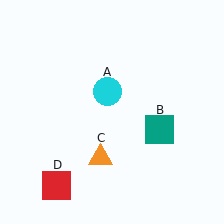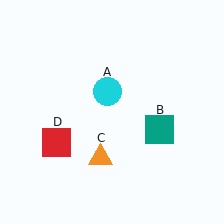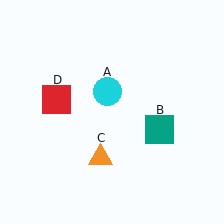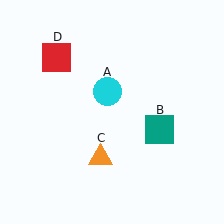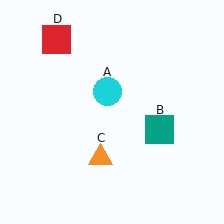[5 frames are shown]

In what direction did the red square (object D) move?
The red square (object D) moved up.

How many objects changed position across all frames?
1 object changed position: red square (object D).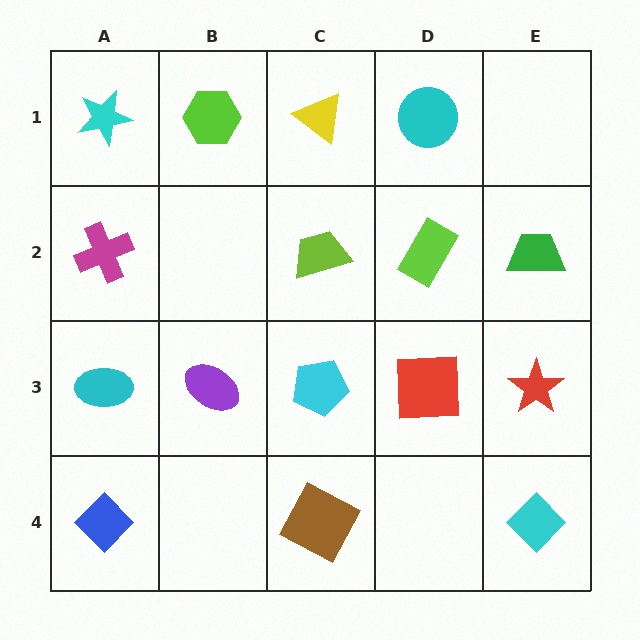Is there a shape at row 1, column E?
No, that cell is empty.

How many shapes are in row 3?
5 shapes.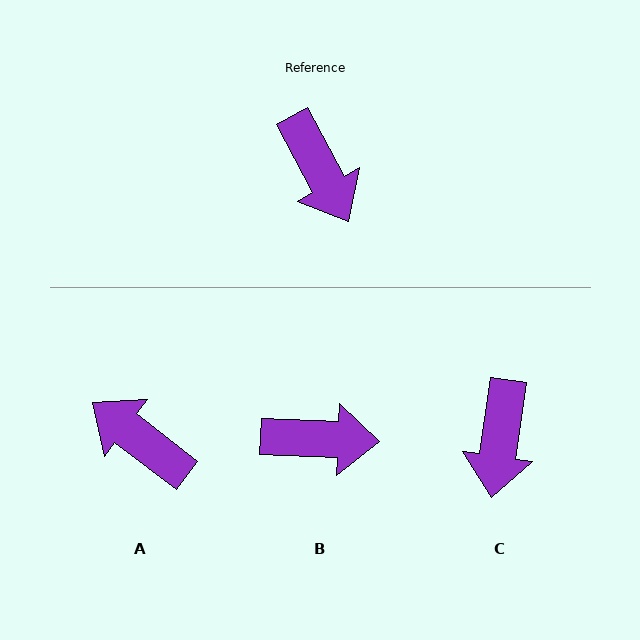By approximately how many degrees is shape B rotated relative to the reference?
Approximately 59 degrees counter-clockwise.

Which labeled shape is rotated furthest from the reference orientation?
A, about 156 degrees away.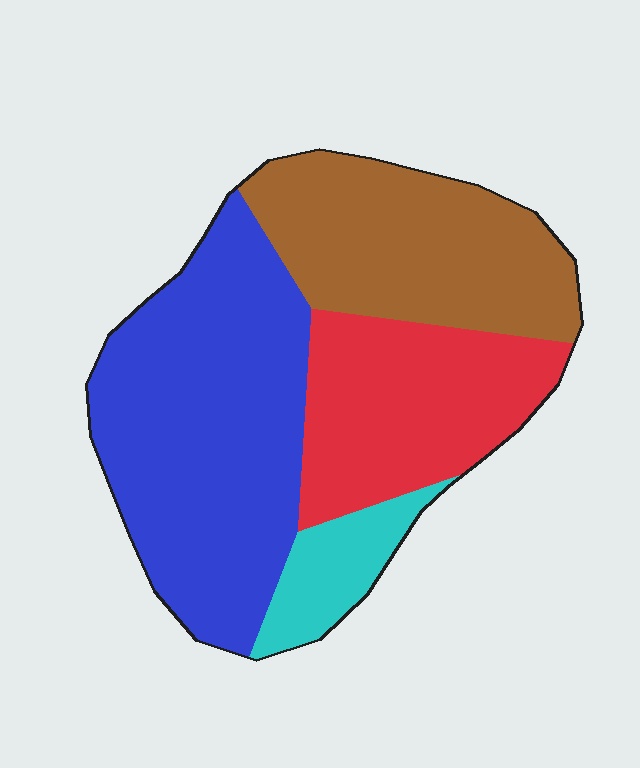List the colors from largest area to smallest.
From largest to smallest: blue, brown, red, cyan.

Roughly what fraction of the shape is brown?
Brown takes up between a sixth and a third of the shape.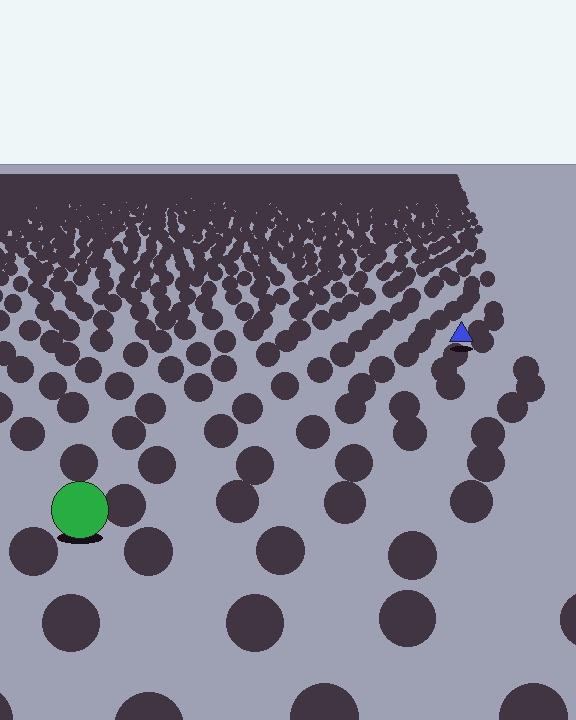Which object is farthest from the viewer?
The blue triangle is farthest from the viewer. It appears smaller and the ground texture around it is denser.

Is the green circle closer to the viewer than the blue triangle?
Yes. The green circle is closer — you can tell from the texture gradient: the ground texture is coarser near it.